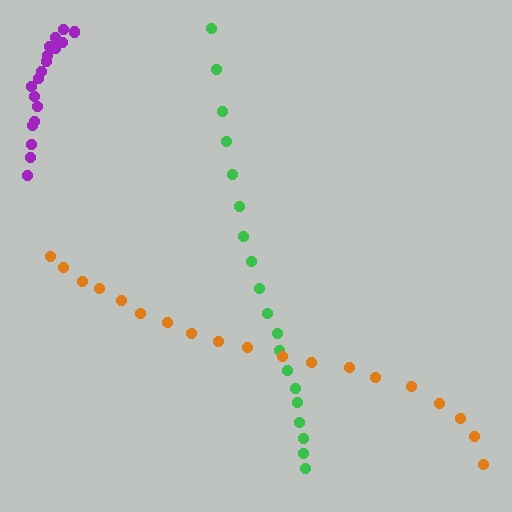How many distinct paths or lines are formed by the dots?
There are 3 distinct paths.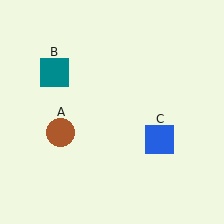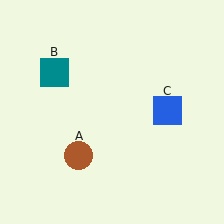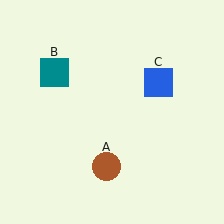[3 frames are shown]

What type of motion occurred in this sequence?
The brown circle (object A), blue square (object C) rotated counterclockwise around the center of the scene.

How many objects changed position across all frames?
2 objects changed position: brown circle (object A), blue square (object C).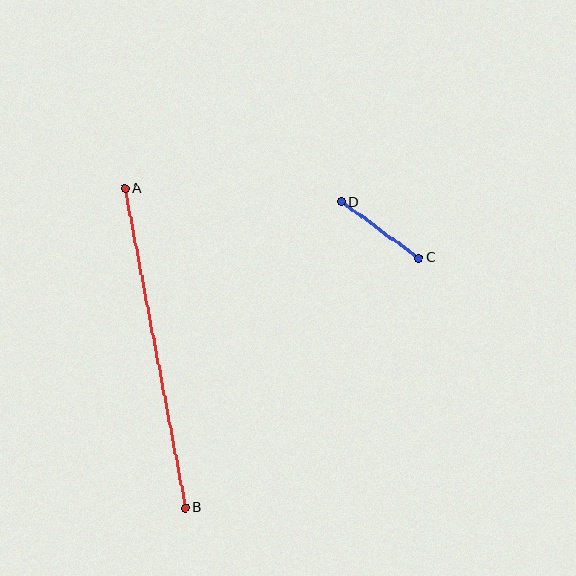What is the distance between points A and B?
The distance is approximately 325 pixels.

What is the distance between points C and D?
The distance is approximately 96 pixels.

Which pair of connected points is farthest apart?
Points A and B are farthest apart.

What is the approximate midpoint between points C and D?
The midpoint is at approximately (380, 230) pixels.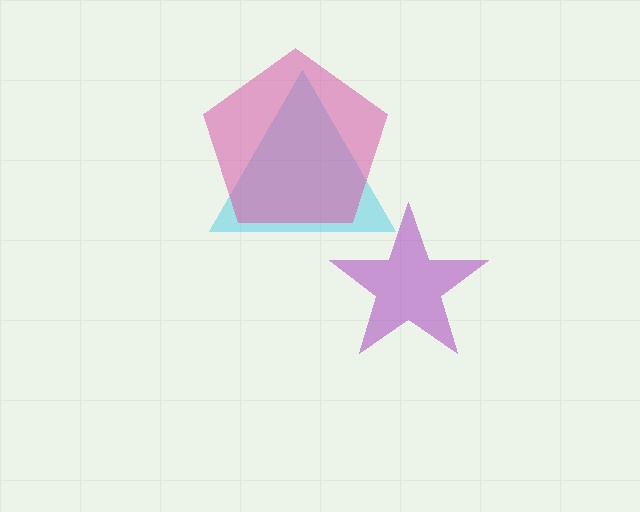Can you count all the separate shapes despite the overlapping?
Yes, there are 3 separate shapes.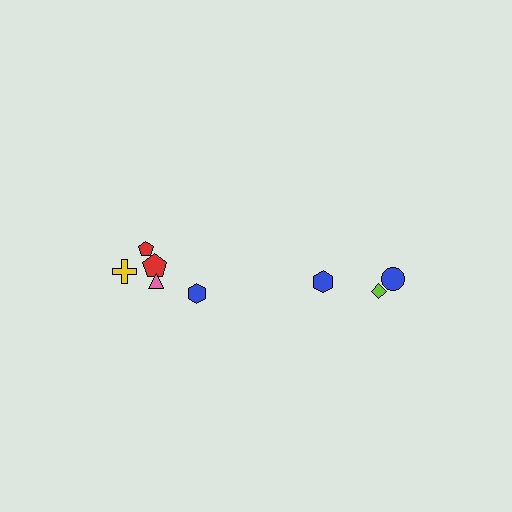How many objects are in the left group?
There are 5 objects.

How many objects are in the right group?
There are 3 objects.